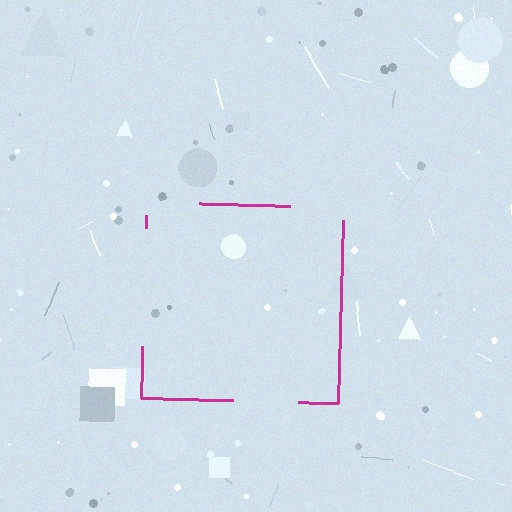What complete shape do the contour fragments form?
The contour fragments form a square.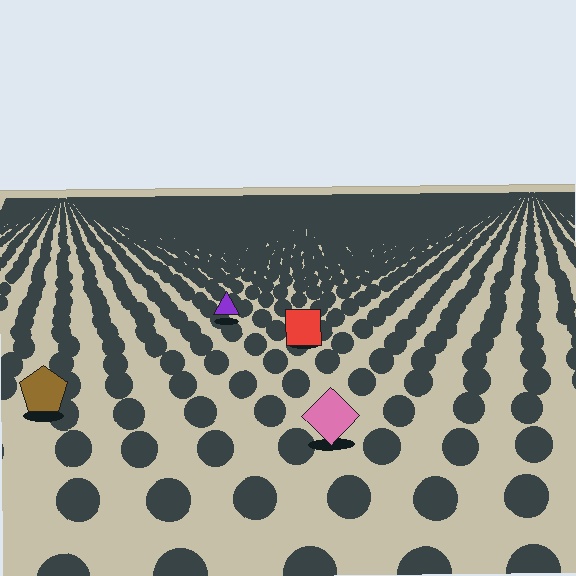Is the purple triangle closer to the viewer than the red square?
No. The red square is closer — you can tell from the texture gradient: the ground texture is coarser near it.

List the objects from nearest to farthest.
From nearest to farthest: the pink diamond, the brown pentagon, the red square, the purple triangle.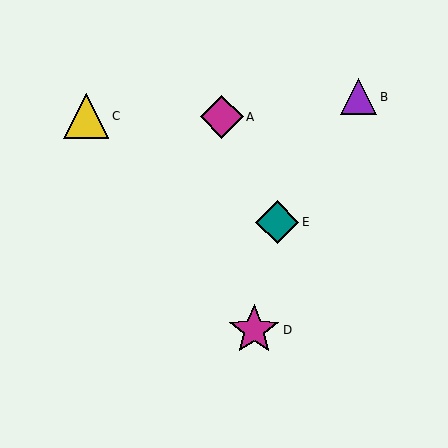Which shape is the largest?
The magenta star (labeled D) is the largest.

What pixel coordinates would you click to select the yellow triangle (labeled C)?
Click at (86, 116) to select the yellow triangle C.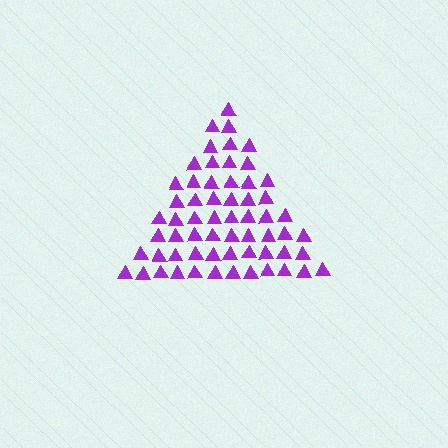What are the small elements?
The small elements are triangles.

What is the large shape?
The large shape is a triangle.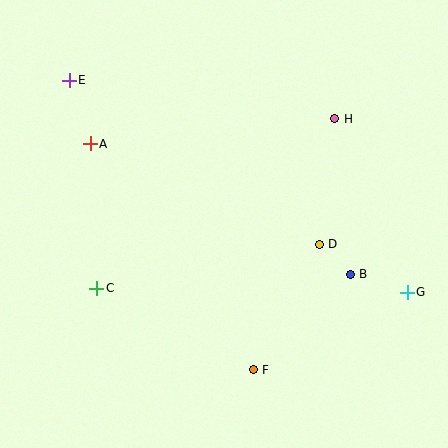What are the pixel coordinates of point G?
Point G is at (407, 292).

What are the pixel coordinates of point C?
Point C is at (97, 288).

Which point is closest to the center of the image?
Point D at (319, 244) is closest to the center.